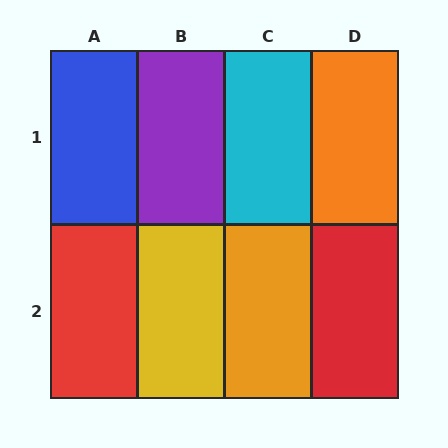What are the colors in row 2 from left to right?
Red, yellow, orange, red.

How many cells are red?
2 cells are red.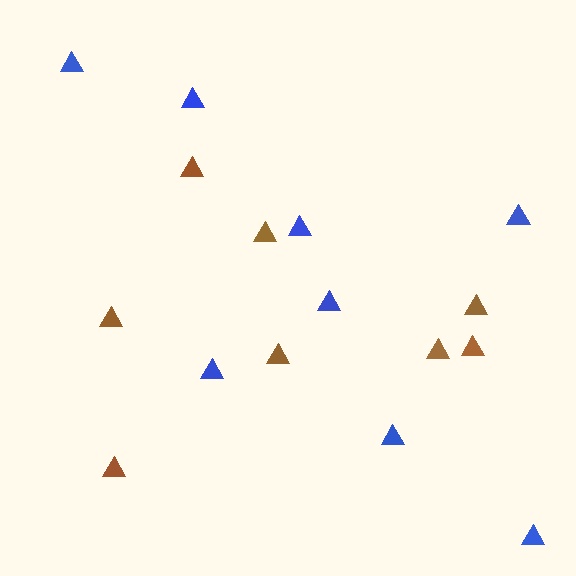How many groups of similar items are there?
There are 2 groups: one group of blue triangles (8) and one group of brown triangles (8).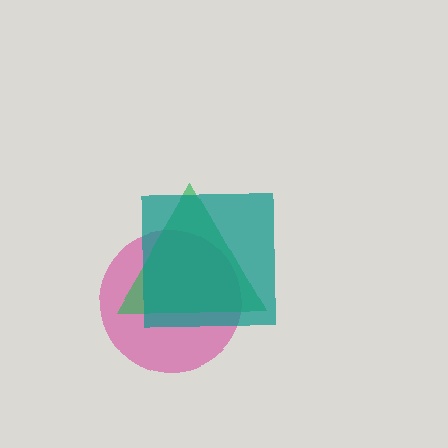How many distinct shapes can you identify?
There are 3 distinct shapes: a magenta circle, a green triangle, a teal square.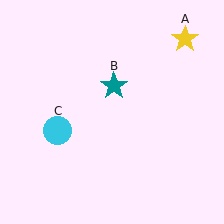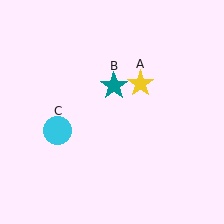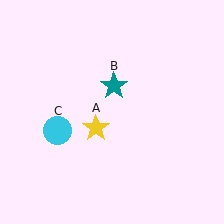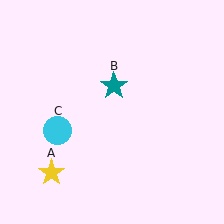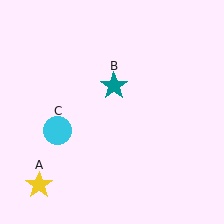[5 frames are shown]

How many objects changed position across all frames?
1 object changed position: yellow star (object A).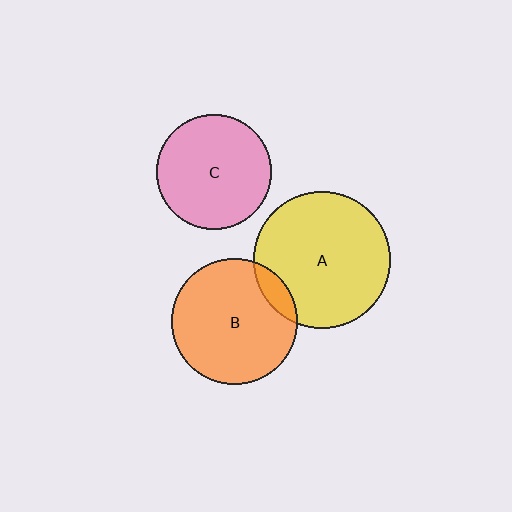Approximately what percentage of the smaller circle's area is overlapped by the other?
Approximately 10%.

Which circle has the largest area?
Circle A (yellow).